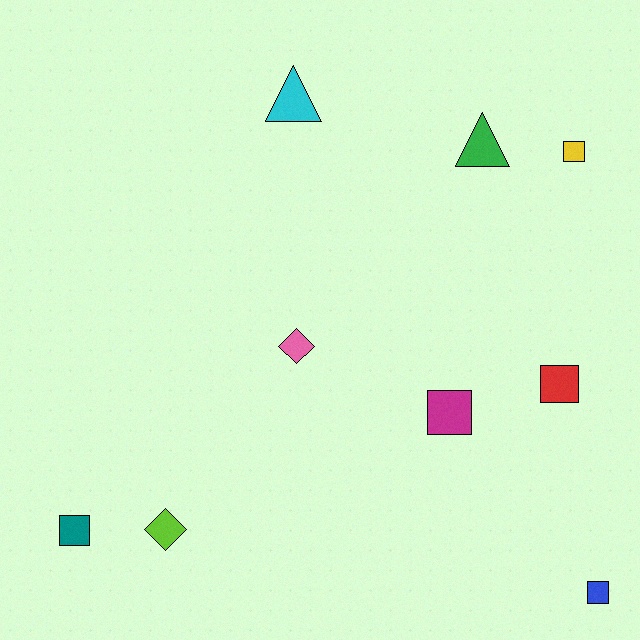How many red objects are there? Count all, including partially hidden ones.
There is 1 red object.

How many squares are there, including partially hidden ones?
There are 5 squares.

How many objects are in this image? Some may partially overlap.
There are 9 objects.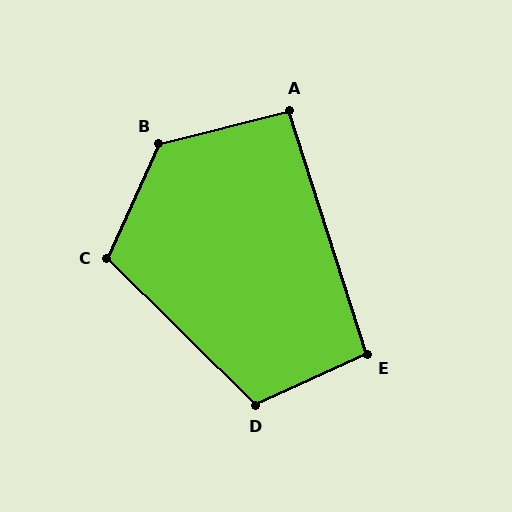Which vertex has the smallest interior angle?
A, at approximately 94 degrees.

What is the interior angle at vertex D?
Approximately 111 degrees (obtuse).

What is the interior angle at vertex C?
Approximately 111 degrees (obtuse).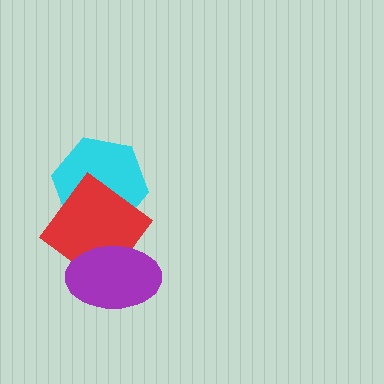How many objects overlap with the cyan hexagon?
1 object overlaps with the cyan hexagon.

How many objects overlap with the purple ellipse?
1 object overlaps with the purple ellipse.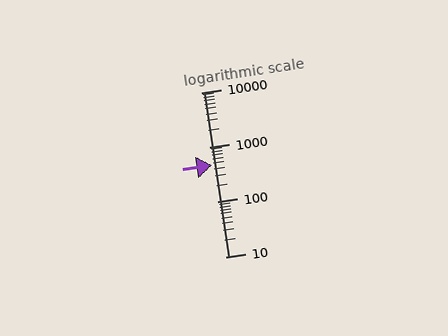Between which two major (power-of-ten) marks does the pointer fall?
The pointer is between 100 and 1000.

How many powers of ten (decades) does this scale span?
The scale spans 3 decades, from 10 to 10000.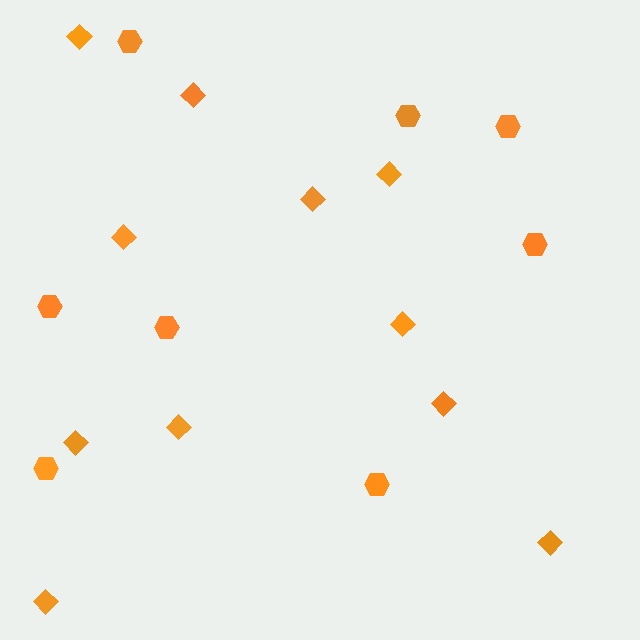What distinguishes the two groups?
There are 2 groups: one group of hexagons (8) and one group of diamonds (11).